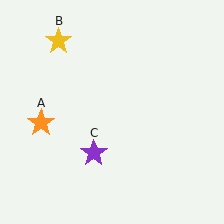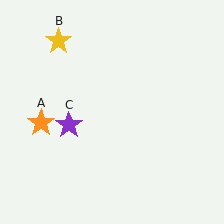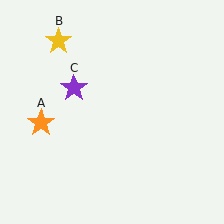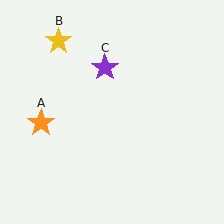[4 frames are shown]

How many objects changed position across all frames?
1 object changed position: purple star (object C).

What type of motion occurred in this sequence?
The purple star (object C) rotated clockwise around the center of the scene.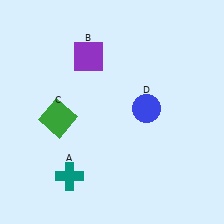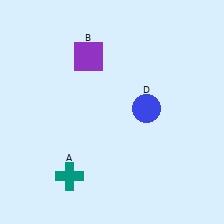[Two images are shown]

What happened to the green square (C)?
The green square (C) was removed in Image 2. It was in the bottom-left area of Image 1.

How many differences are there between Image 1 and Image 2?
There is 1 difference between the two images.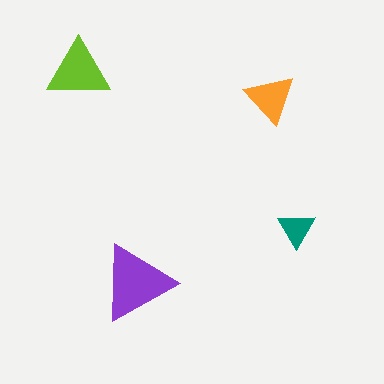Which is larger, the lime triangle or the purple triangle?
The purple one.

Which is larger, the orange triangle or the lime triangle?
The lime one.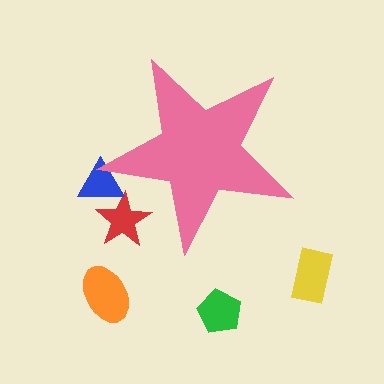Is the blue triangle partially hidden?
Yes, the blue triangle is partially hidden behind the pink star.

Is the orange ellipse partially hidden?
No, the orange ellipse is fully visible.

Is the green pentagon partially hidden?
No, the green pentagon is fully visible.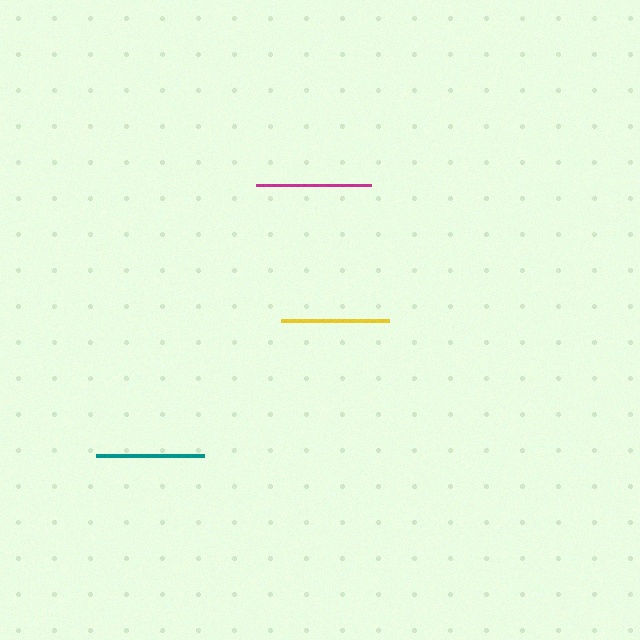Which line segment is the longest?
The magenta line is the longest at approximately 114 pixels.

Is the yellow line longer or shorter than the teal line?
The teal line is longer than the yellow line.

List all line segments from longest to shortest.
From longest to shortest: magenta, teal, yellow.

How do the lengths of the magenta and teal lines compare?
The magenta and teal lines are approximately the same length.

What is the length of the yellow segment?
The yellow segment is approximately 108 pixels long.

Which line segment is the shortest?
The yellow line is the shortest at approximately 108 pixels.